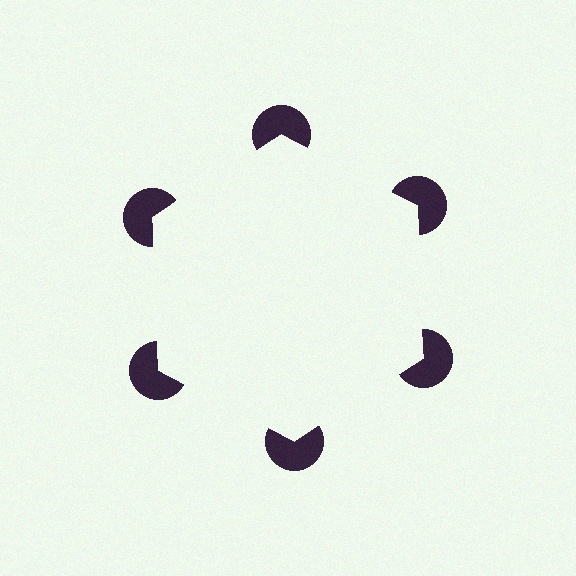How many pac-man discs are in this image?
There are 6 — one at each vertex of the illusory hexagon.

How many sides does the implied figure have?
6 sides.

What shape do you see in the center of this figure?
An illusory hexagon — its edges are inferred from the aligned wedge cuts in the pac-man discs, not physically drawn.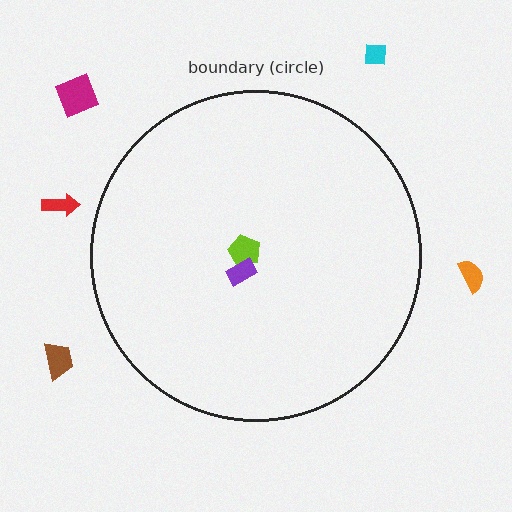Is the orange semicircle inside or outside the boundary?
Outside.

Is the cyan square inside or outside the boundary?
Outside.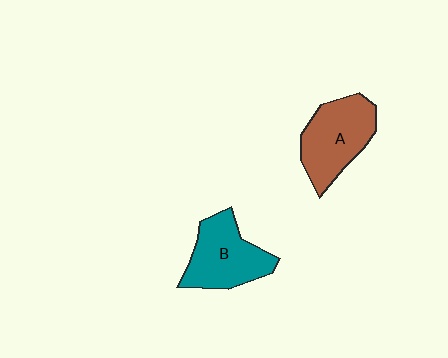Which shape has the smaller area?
Shape B (teal).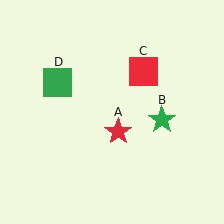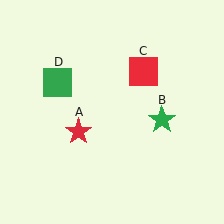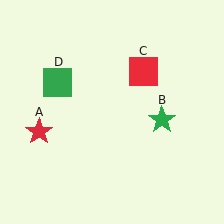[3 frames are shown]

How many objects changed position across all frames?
1 object changed position: red star (object A).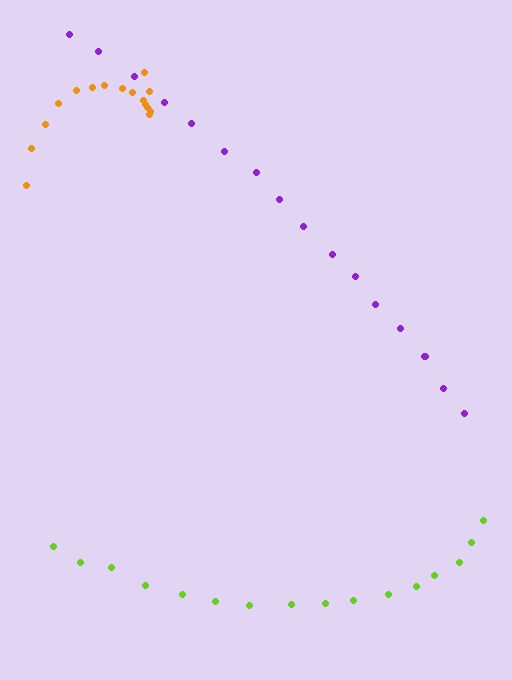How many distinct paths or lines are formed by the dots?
There are 3 distinct paths.